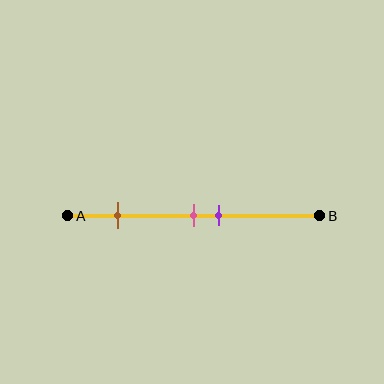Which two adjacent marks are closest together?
The pink and purple marks are the closest adjacent pair.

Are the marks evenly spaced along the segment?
No, the marks are not evenly spaced.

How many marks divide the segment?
There are 3 marks dividing the segment.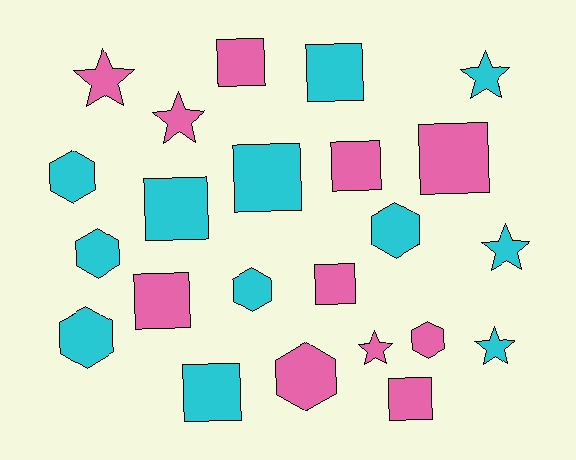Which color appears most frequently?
Cyan, with 12 objects.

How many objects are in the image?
There are 23 objects.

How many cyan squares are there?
There are 4 cyan squares.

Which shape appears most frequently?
Square, with 10 objects.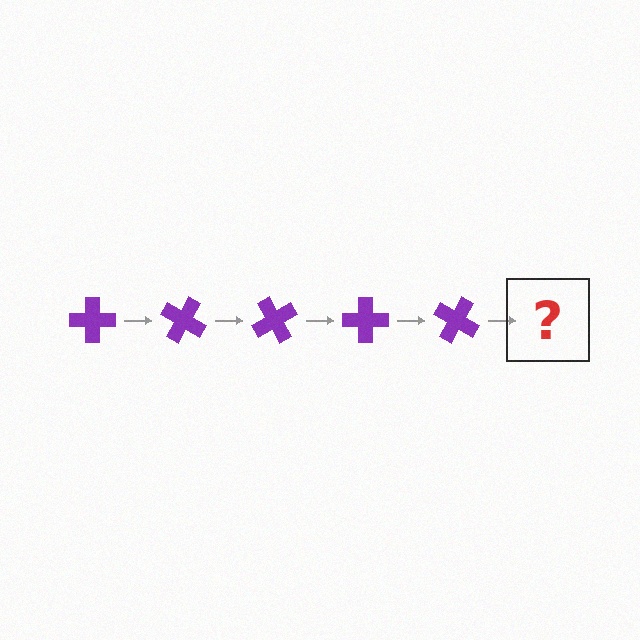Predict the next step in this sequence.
The next step is a purple cross rotated 150 degrees.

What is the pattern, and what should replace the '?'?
The pattern is that the cross rotates 30 degrees each step. The '?' should be a purple cross rotated 150 degrees.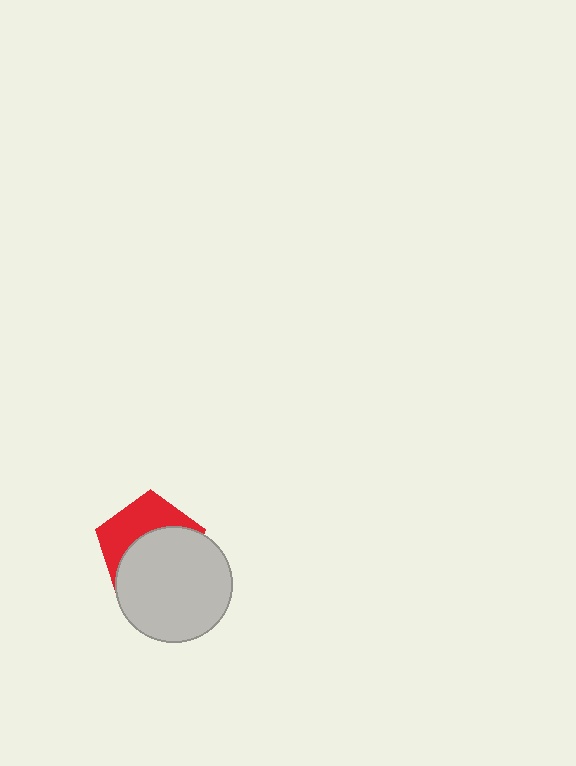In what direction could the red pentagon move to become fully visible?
The red pentagon could move up. That would shift it out from behind the light gray circle entirely.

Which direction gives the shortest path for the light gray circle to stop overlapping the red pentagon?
Moving down gives the shortest separation.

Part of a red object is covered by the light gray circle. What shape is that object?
It is a pentagon.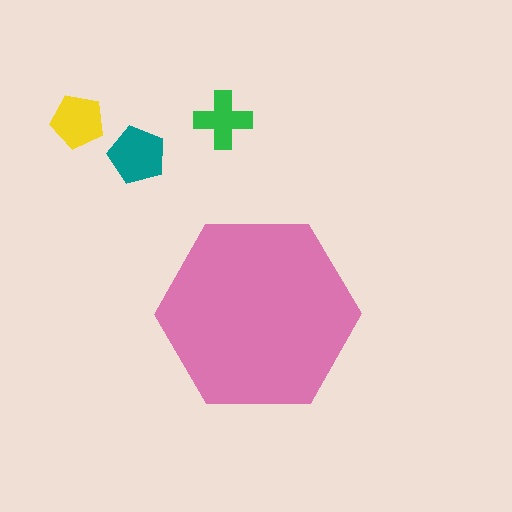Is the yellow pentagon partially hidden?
No, the yellow pentagon is fully visible.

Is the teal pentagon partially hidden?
No, the teal pentagon is fully visible.